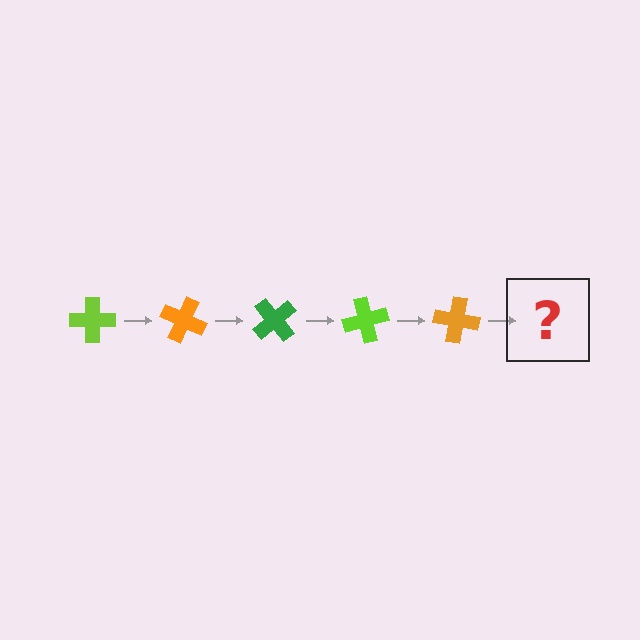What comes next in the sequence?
The next element should be a green cross, rotated 125 degrees from the start.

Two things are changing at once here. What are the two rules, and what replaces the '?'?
The two rules are that it rotates 25 degrees each step and the color cycles through lime, orange, and green. The '?' should be a green cross, rotated 125 degrees from the start.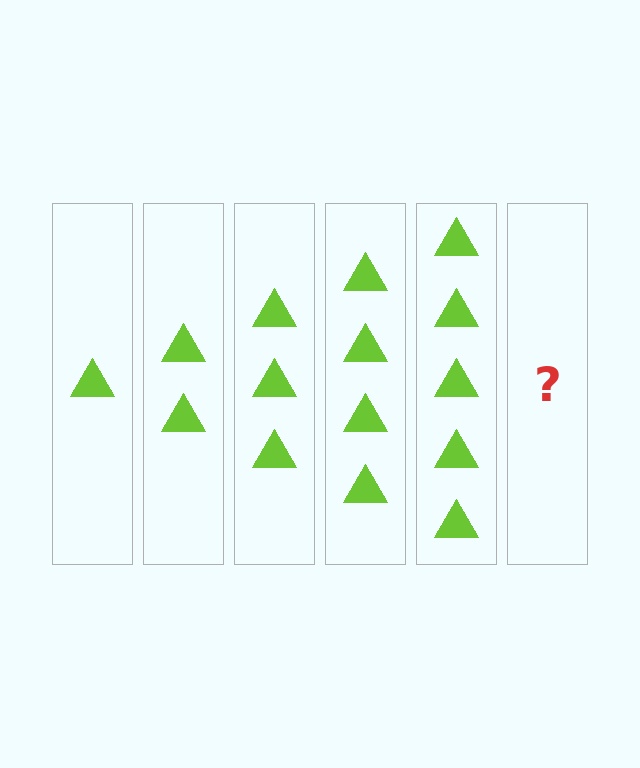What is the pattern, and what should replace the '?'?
The pattern is that each step adds one more triangle. The '?' should be 6 triangles.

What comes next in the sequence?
The next element should be 6 triangles.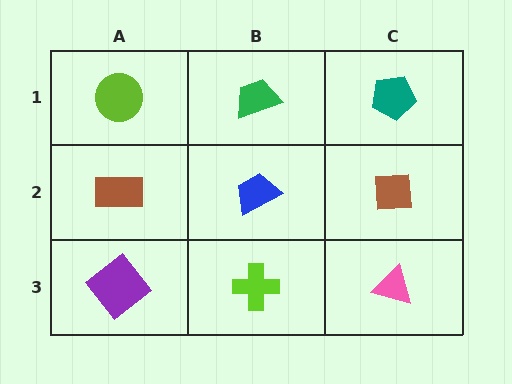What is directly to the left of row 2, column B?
A brown rectangle.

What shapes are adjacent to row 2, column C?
A teal pentagon (row 1, column C), a pink triangle (row 3, column C), a blue trapezoid (row 2, column B).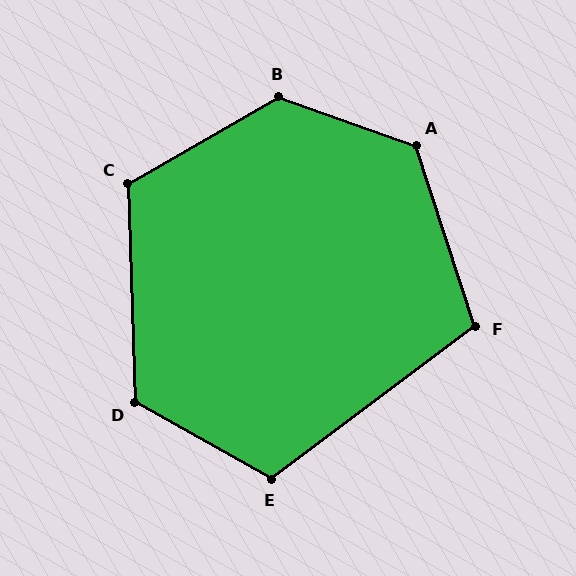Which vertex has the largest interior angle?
B, at approximately 131 degrees.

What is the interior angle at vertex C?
Approximately 118 degrees (obtuse).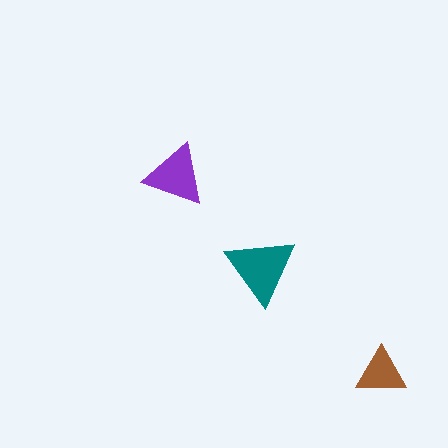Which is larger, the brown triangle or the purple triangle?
The purple one.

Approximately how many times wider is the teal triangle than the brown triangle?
About 1.5 times wider.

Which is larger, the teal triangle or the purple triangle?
The teal one.